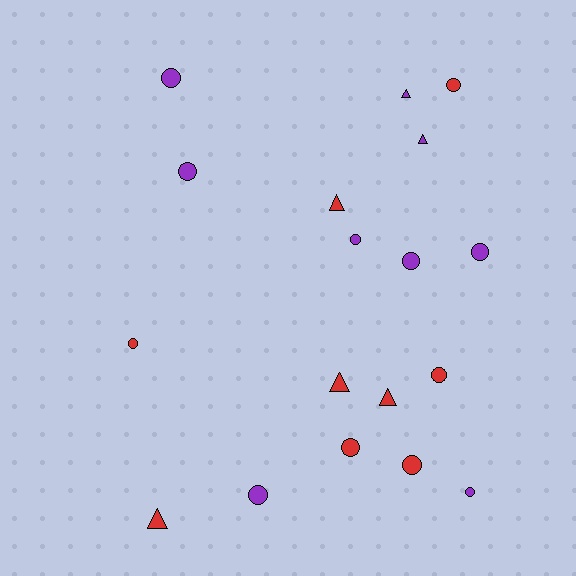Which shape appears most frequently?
Circle, with 12 objects.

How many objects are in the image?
There are 18 objects.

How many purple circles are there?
There are 7 purple circles.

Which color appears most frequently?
Purple, with 9 objects.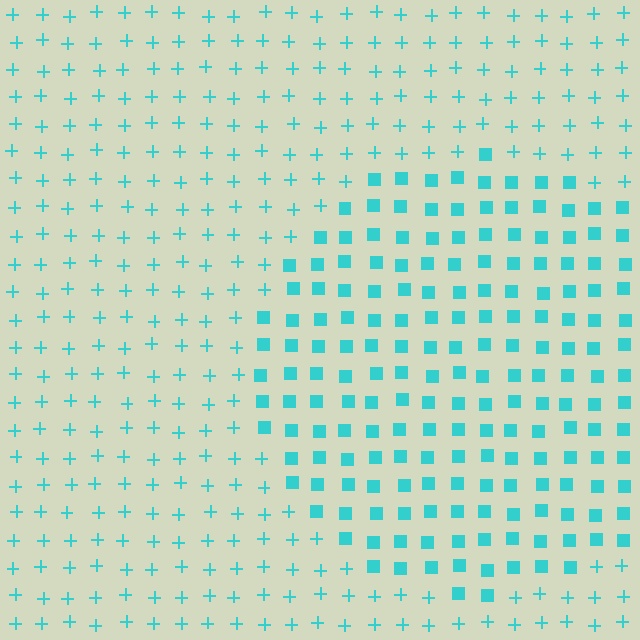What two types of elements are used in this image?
The image uses squares inside the circle region and plus signs outside it.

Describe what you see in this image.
The image is filled with small cyan elements arranged in a uniform grid. A circle-shaped region contains squares, while the surrounding area contains plus signs. The boundary is defined purely by the change in element shape.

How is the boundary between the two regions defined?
The boundary is defined by a change in element shape: squares inside vs. plus signs outside. All elements share the same color and spacing.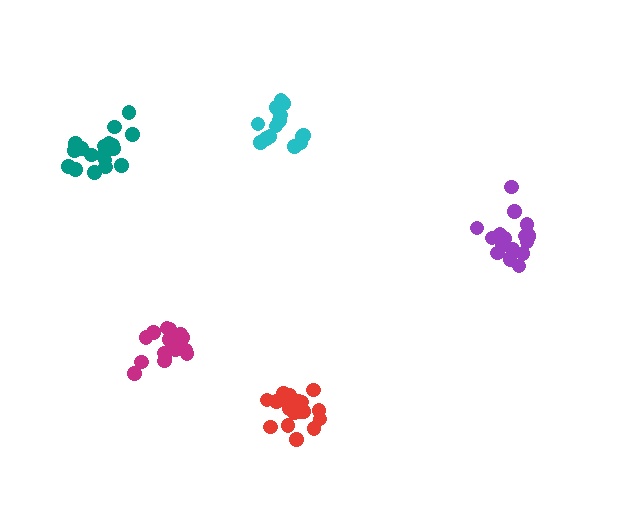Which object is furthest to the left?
The teal cluster is leftmost.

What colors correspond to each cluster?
The clusters are colored: red, magenta, purple, cyan, teal.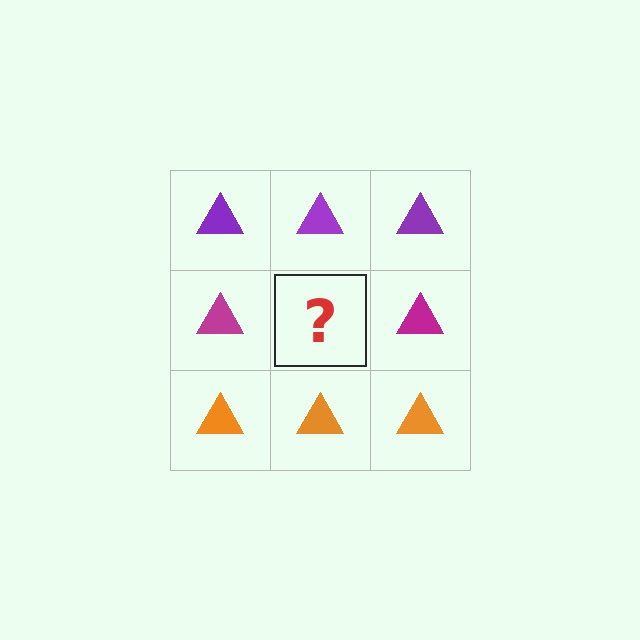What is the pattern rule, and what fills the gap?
The rule is that each row has a consistent color. The gap should be filled with a magenta triangle.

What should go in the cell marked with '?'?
The missing cell should contain a magenta triangle.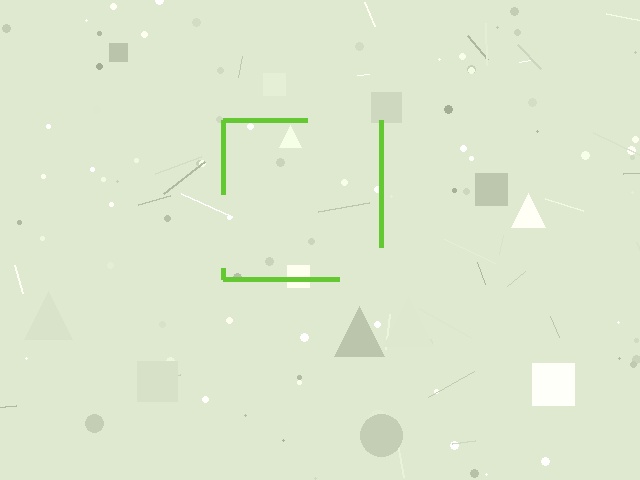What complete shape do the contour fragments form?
The contour fragments form a square.